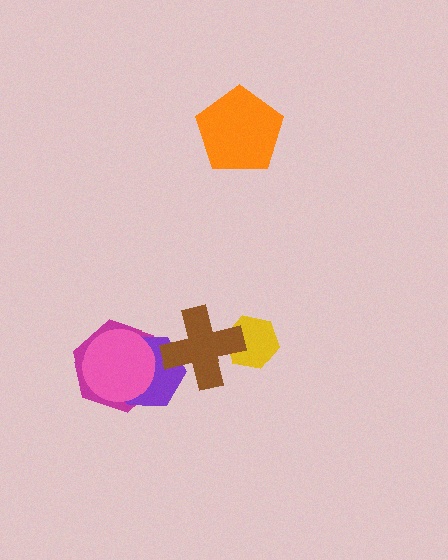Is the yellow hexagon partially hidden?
Yes, it is partially covered by another shape.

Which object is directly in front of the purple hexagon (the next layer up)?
The brown cross is directly in front of the purple hexagon.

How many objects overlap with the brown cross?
2 objects overlap with the brown cross.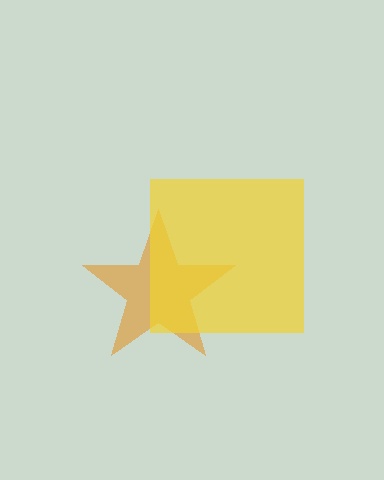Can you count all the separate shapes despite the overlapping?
Yes, there are 2 separate shapes.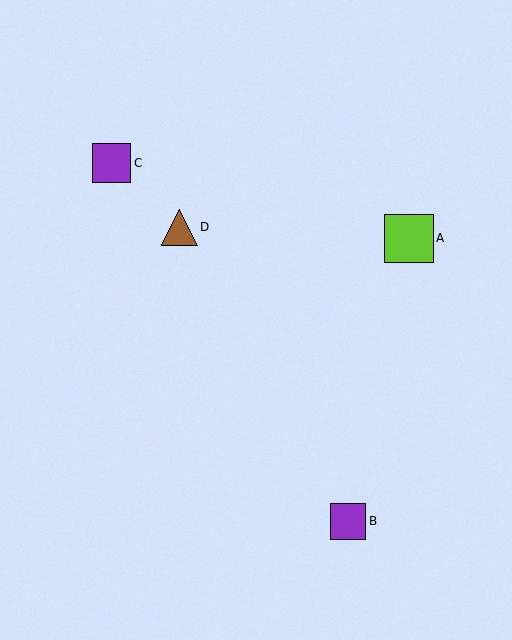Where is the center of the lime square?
The center of the lime square is at (409, 238).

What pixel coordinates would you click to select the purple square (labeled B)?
Click at (348, 521) to select the purple square B.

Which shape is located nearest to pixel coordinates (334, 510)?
The purple square (labeled B) at (348, 521) is nearest to that location.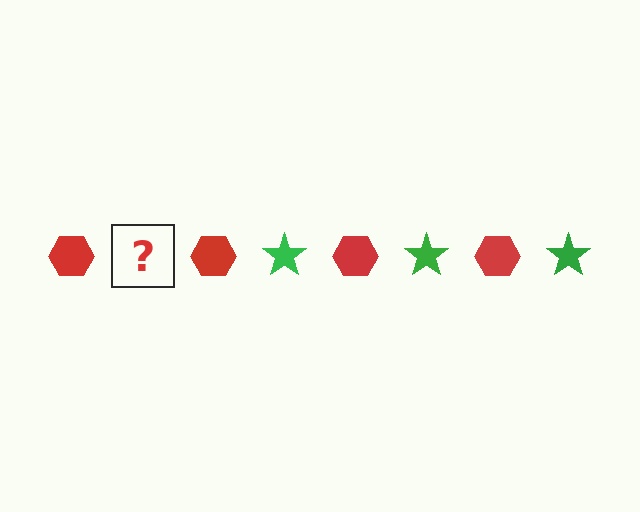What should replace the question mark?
The question mark should be replaced with a green star.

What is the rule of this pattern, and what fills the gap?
The rule is that the pattern alternates between red hexagon and green star. The gap should be filled with a green star.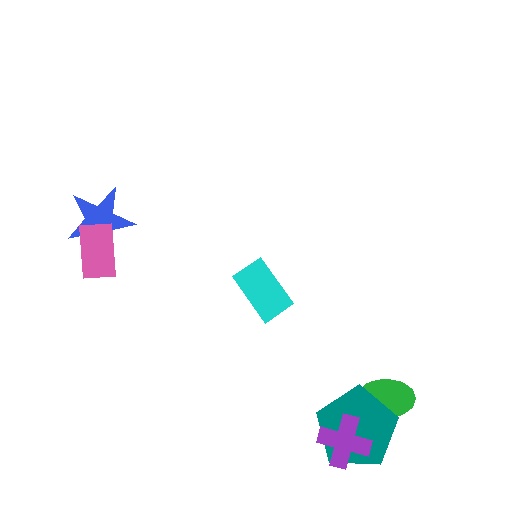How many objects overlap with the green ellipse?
1 object overlaps with the green ellipse.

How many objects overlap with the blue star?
1 object overlaps with the blue star.